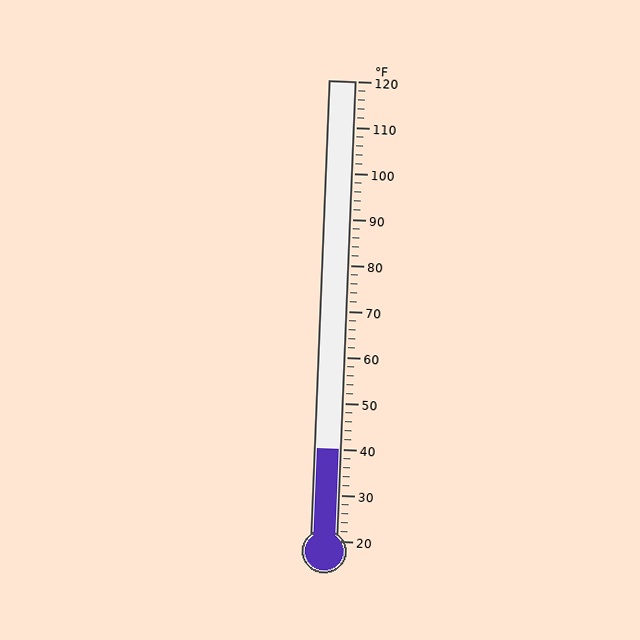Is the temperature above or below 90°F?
The temperature is below 90°F.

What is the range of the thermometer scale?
The thermometer scale ranges from 20°F to 120°F.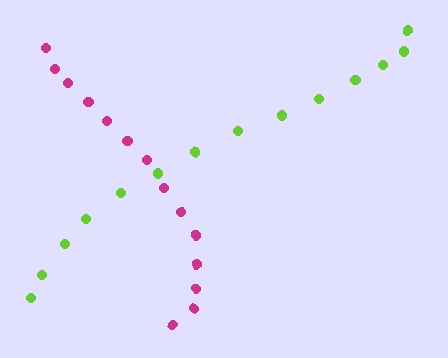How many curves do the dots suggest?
There are 2 distinct paths.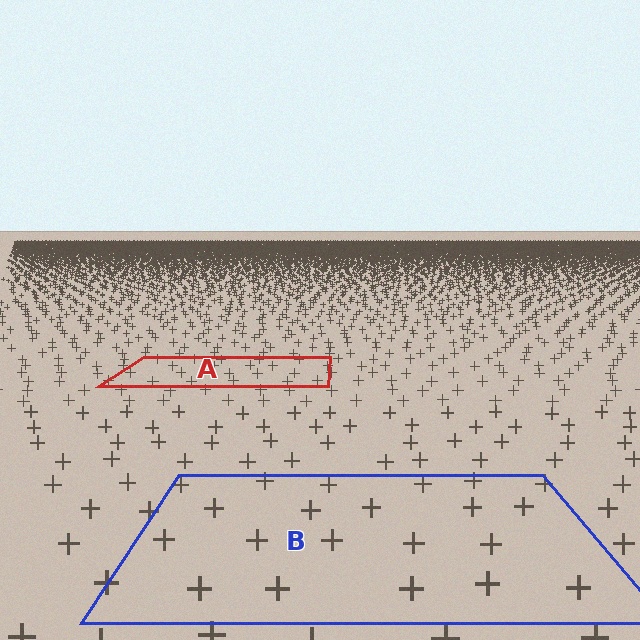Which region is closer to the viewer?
Region B is closer. The texture elements there are larger and more spread out.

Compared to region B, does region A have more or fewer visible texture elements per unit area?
Region A has more texture elements per unit area — they are packed more densely because it is farther away.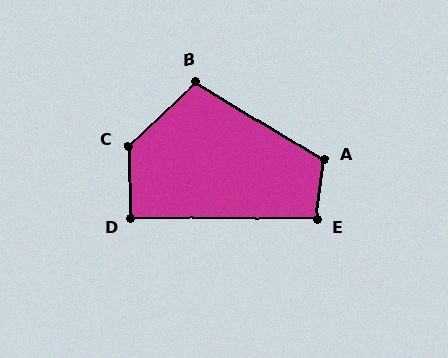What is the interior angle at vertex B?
Approximately 105 degrees (obtuse).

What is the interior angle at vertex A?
Approximately 115 degrees (obtuse).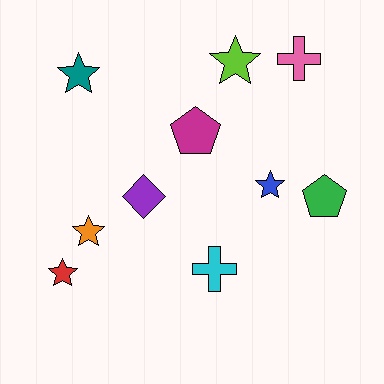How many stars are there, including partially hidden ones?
There are 5 stars.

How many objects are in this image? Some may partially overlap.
There are 10 objects.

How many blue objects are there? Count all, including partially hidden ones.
There is 1 blue object.